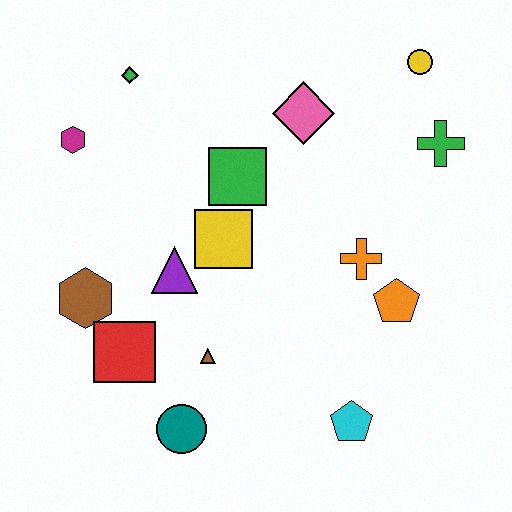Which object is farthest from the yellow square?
The yellow circle is farthest from the yellow square.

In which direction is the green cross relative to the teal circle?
The green cross is above the teal circle.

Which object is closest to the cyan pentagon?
The orange pentagon is closest to the cyan pentagon.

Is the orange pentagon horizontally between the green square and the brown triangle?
No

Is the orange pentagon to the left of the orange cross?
No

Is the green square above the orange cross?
Yes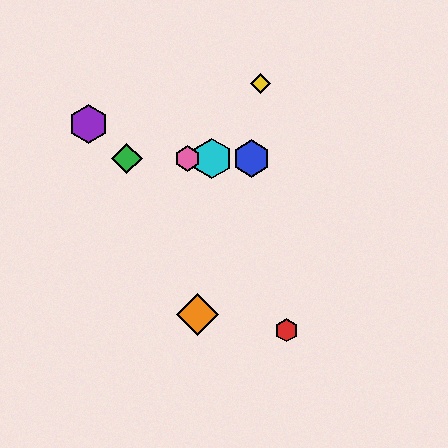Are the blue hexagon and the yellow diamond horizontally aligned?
No, the blue hexagon is at y≈159 and the yellow diamond is at y≈83.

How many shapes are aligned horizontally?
4 shapes (the blue hexagon, the green diamond, the cyan hexagon, the pink hexagon) are aligned horizontally.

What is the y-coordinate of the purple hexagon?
The purple hexagon is at y≈124.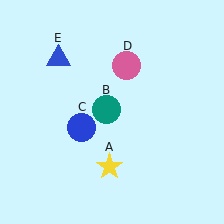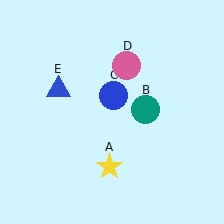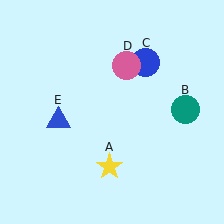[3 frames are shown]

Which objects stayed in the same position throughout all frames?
Yellow star (object A) and pink circle (object D) remained stationary.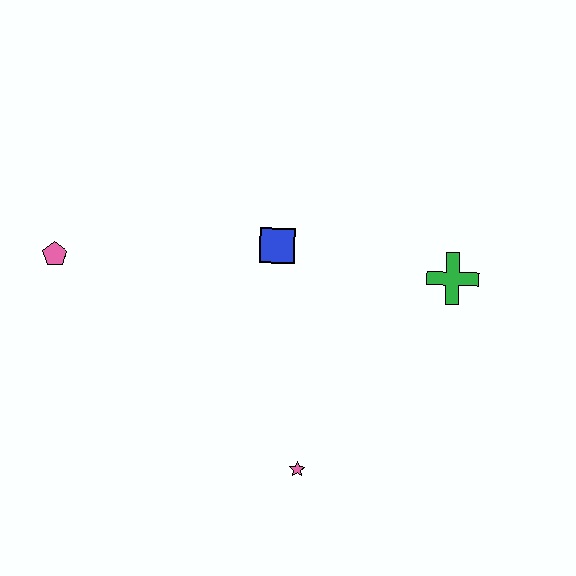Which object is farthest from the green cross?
The pink pentagon is farthest from the green cross.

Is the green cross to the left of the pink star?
No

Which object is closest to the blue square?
The green cross is closest to the blue square.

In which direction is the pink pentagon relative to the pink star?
The pink pentagon is to the left of the pink star.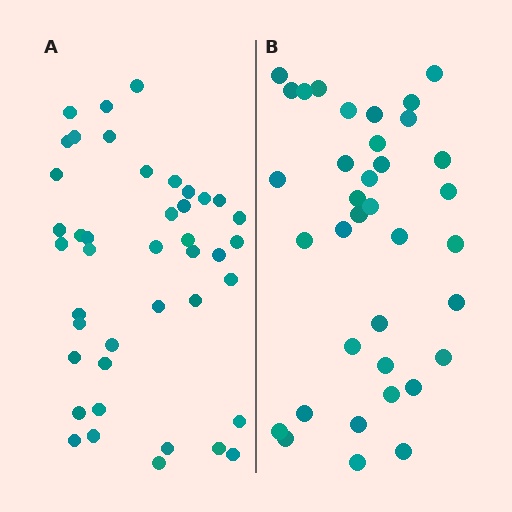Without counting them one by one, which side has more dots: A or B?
Region A (the left region) has more dots.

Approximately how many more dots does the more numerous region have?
Region A has about 6 more dots than region B.